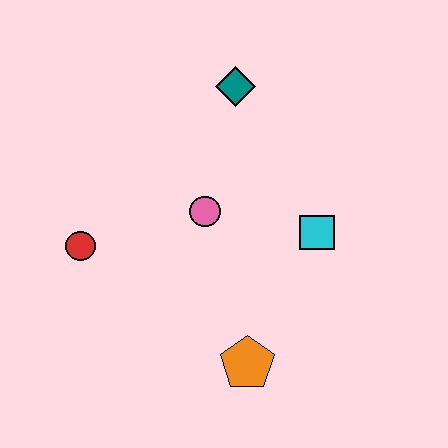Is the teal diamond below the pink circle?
No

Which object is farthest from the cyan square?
The red circle is farthest from the cyan square.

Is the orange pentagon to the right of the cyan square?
No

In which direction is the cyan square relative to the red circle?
The cyan square is to the right of the red circle.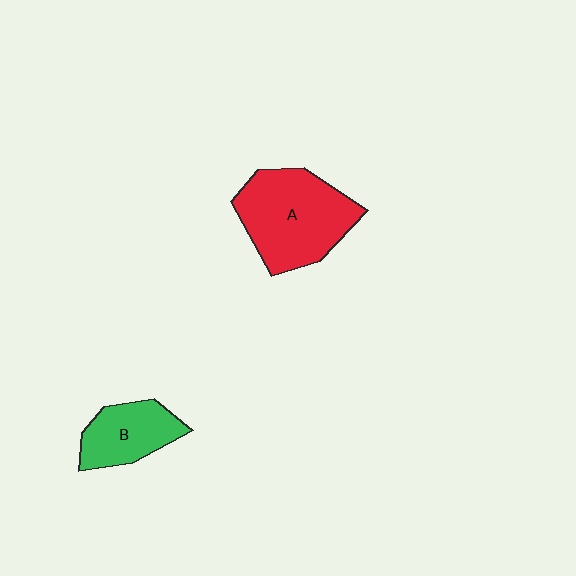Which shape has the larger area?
Shape A (red).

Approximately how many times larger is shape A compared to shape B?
Approximately 1.8 times.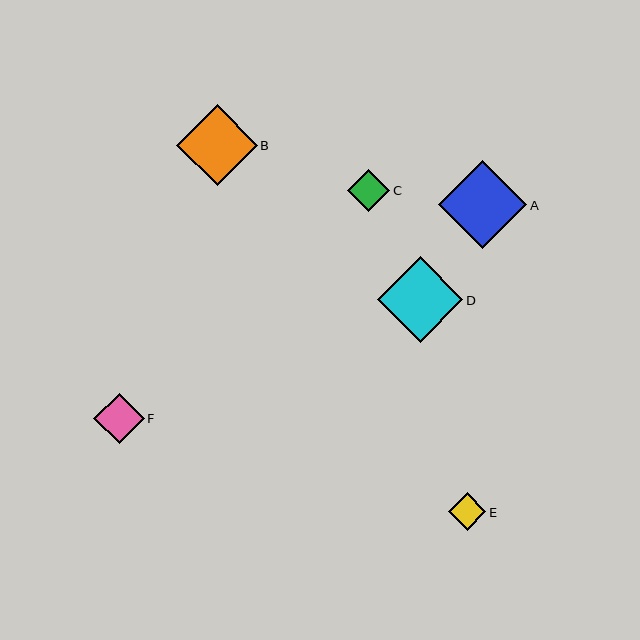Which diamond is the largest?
Diamond A is the largest with a size of approximately 88 pixels.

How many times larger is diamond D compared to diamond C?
Diamond D is approximately 2.0 times the size of diamond C.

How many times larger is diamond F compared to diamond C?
Diamond F is approximately 1.2 times the size of diamond C.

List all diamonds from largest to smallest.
From largest to smallest: A, D, B, F, C, E.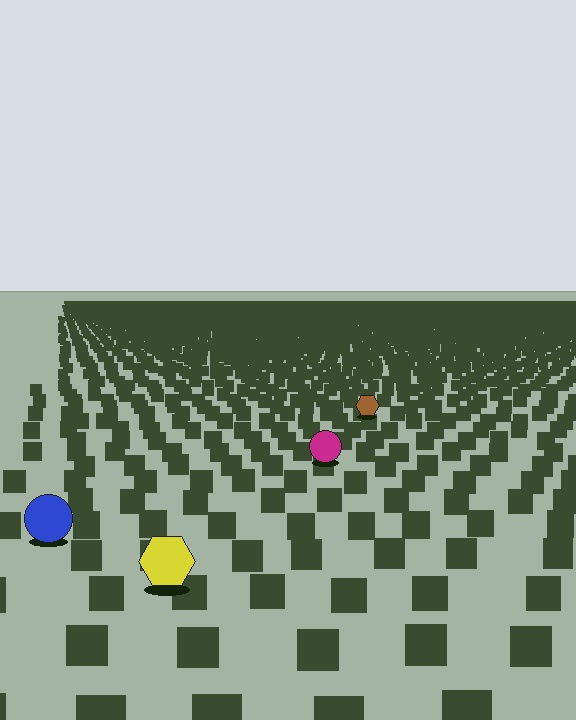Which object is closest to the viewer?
The yellow hexagon is closest. The texture marks near it are larger and more spread out.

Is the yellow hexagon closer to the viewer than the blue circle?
Yes. The yellow hexagon is closer — you can tell from the texture gradient: the ground texture is coarser near it.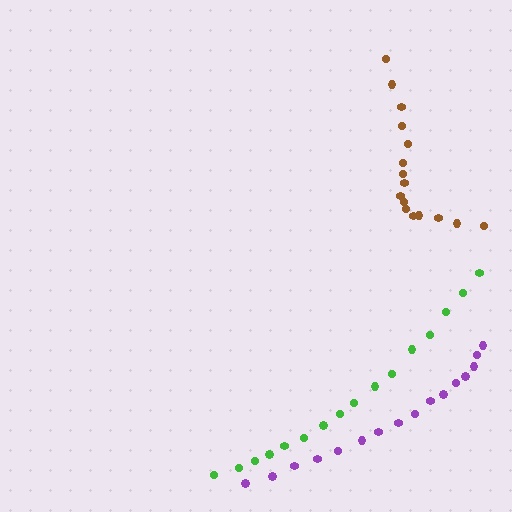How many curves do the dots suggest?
There are 3 distinct paths.